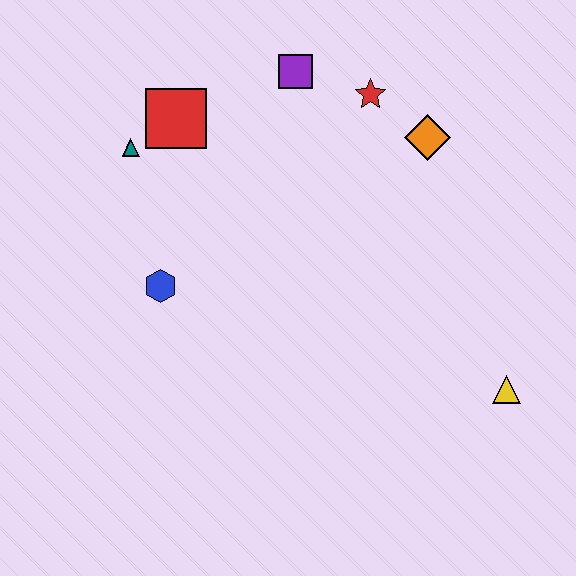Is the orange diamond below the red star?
Yes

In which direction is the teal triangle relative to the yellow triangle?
The teal triangle is to the left of the yellow triangle.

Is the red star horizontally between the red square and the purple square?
No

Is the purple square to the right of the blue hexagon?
Yes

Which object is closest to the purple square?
The red star is closest to the purple square.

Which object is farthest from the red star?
The yellow triangle is farthest from the red star.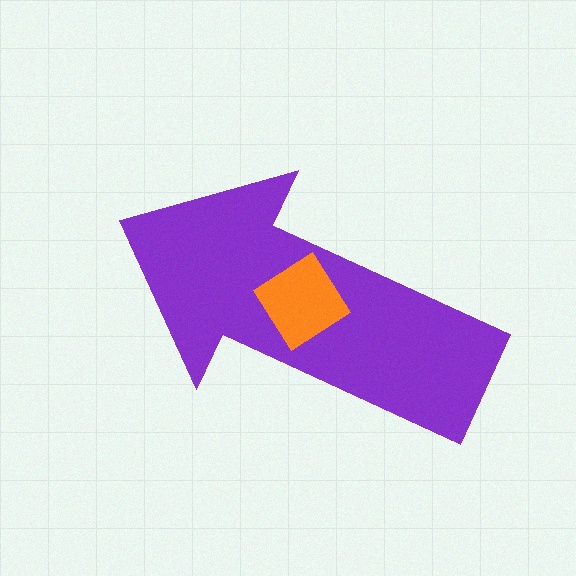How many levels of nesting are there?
2.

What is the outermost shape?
The purple arrow.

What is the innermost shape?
The orange diamond.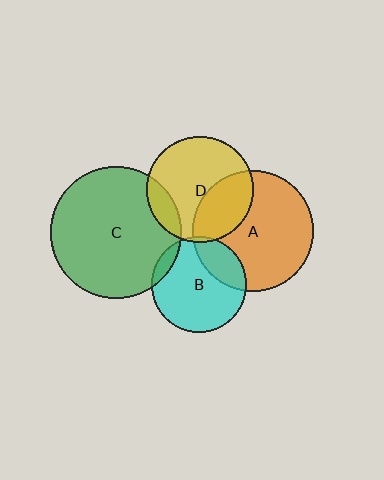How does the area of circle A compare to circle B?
Approximately 1.6 times.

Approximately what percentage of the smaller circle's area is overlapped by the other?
Approximately 5%.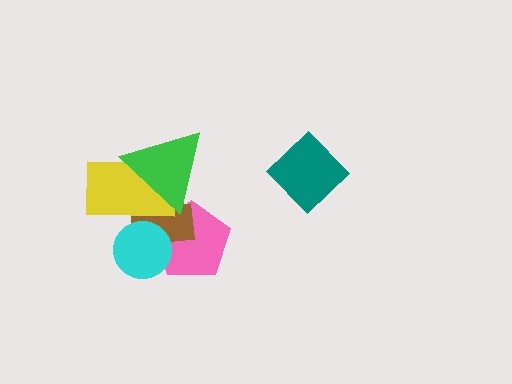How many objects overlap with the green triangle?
3 objects overlap with the green triangle.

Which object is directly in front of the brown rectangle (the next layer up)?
The yellow rectangle is directly in front of the brown rectangle.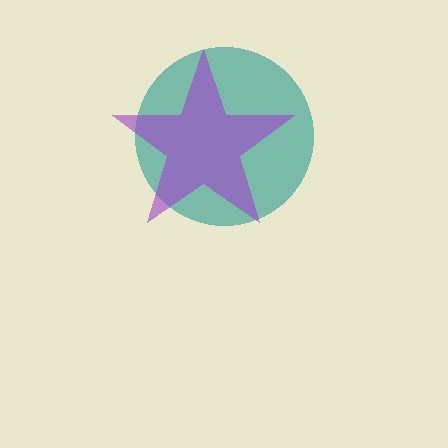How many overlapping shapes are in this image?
There are 2 overlapping shapes in the image.